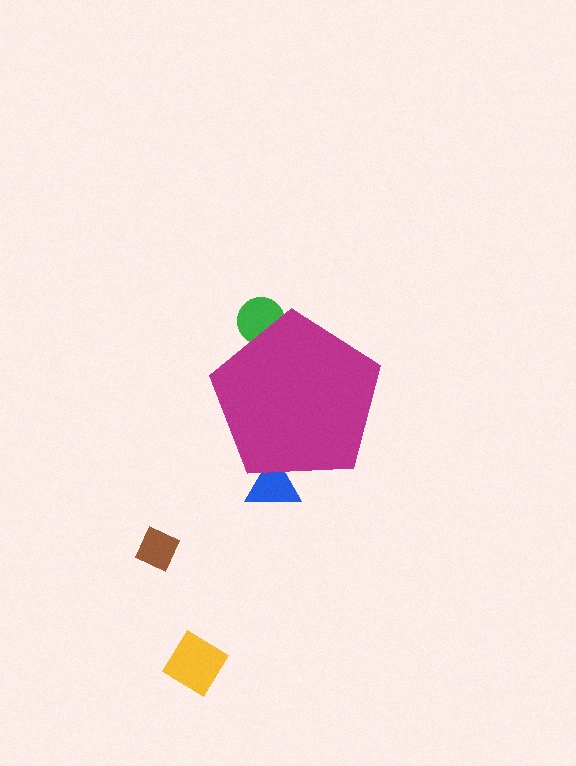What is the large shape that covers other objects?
A magenta pentagon.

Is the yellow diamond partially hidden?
No, the yellow diamond is fully visible.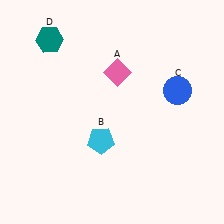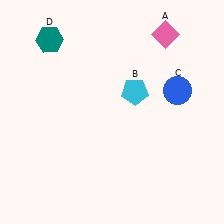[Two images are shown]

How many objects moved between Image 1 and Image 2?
2 objects moved between the two images.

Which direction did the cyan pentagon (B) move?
The cyan pentagon (B) moved up.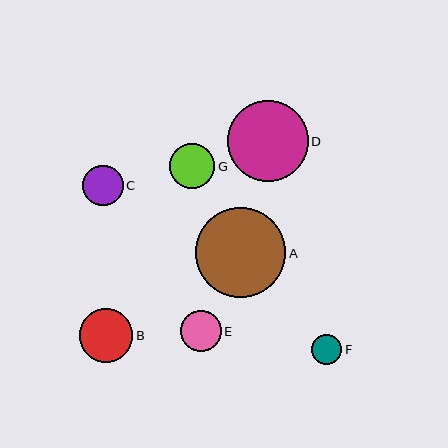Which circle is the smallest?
Circle F is the smallest with a size of approximately 30 pixels.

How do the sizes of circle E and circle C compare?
Circle E and circle C are approximately the same size.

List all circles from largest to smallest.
From largest to smallest: A, D, B, G, E, C, F.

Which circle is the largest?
Circle A is the largest with a size of approximately 90 pixels.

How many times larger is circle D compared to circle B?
Circle D is approximately 1.5 times the size of circle B.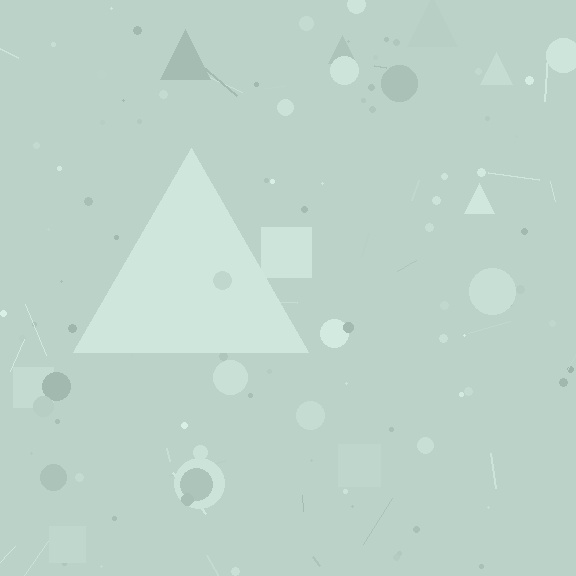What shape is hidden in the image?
A triangle is hidden in the image.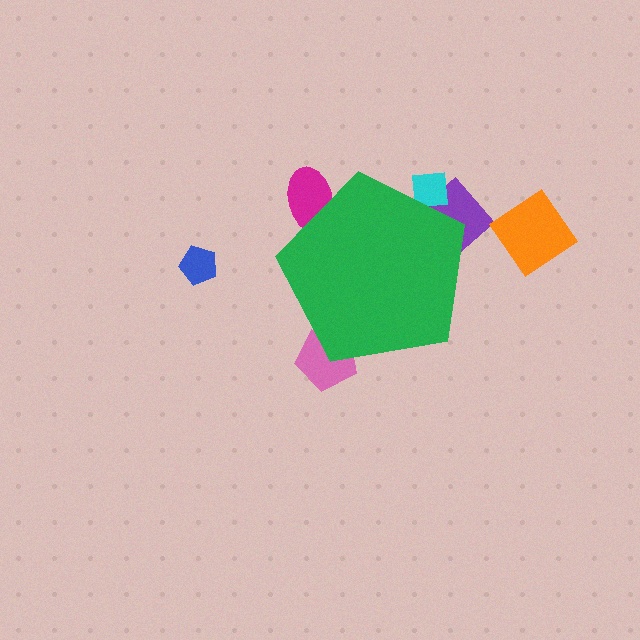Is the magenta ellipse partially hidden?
Yes, the magenta ellipse is partially hidden behind the green pentagon.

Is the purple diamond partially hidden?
Yes, the purple diamond is partially hidden behind the green pentagon.